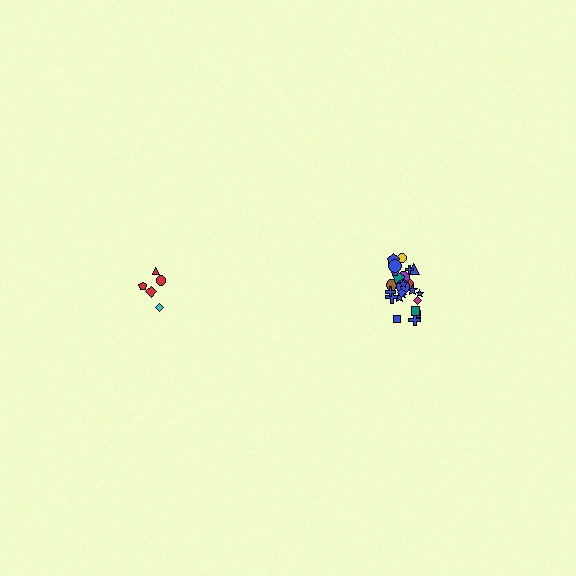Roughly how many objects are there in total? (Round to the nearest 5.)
Roughly 30 objects in total.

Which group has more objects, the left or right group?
The right group.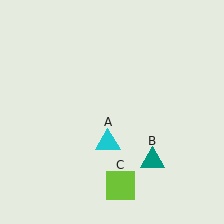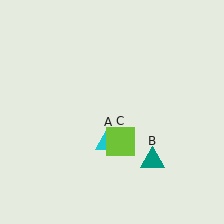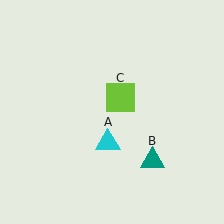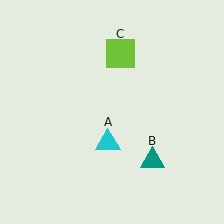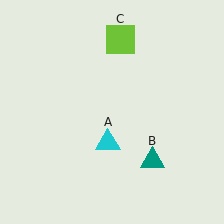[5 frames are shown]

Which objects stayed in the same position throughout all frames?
Cyan triangle (object A) and teal triangle (object B) remained stationary.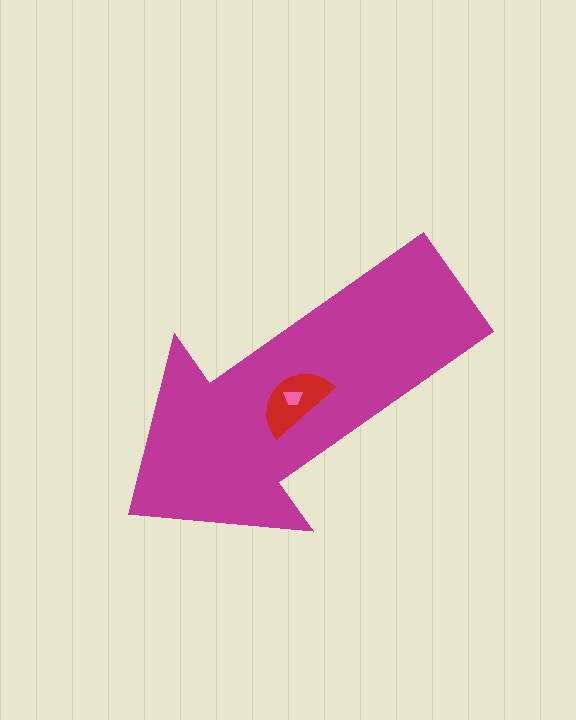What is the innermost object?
The pink trapezoid.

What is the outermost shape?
The magenta arrow.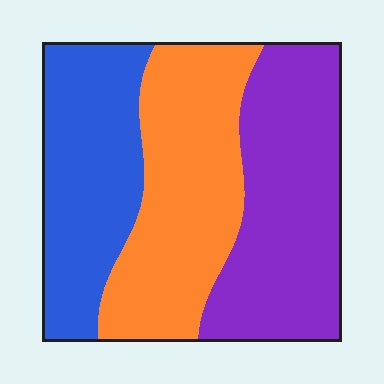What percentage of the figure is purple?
Purple takes up about three eighths (3/8) of the figure.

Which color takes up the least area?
Blue, at roughly 30%.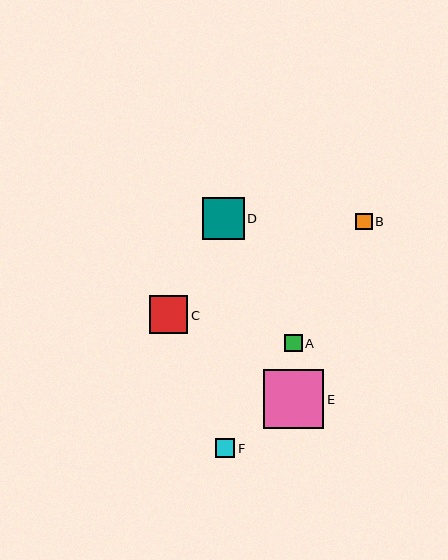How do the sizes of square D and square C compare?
Square D and square C are approximately the same size.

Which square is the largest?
Square E is the largest with a size of approximately 60 pixels.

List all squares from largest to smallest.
From largest to smallest: E, D, C, F, A, B.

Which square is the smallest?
Square B is the smallest with a size of approximately 17 pixels.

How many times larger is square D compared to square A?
Square D is approximately 2.4 times the size of square A.